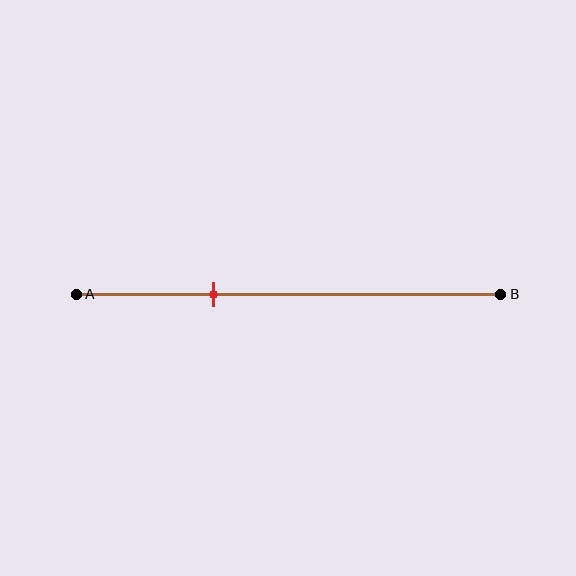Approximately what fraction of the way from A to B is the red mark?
The red mark is approximately 30% of the way from A to B.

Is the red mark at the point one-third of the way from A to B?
Yes, the mark is approximately at the one-third point.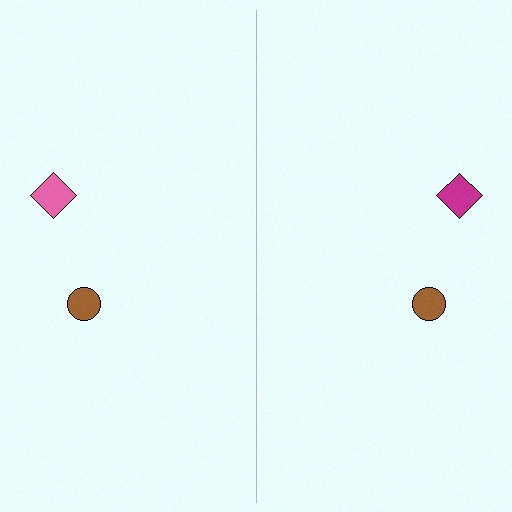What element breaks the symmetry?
The magenta diamond on the right side breaks the symmetry — its mirror counterpart is pink.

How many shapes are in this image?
There are 4 shapes in this image.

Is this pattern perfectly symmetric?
No, the pattern is not perfectly symmetric. The magenta diamond on the right side breaks the symmetry — its mirror counterpart is pink.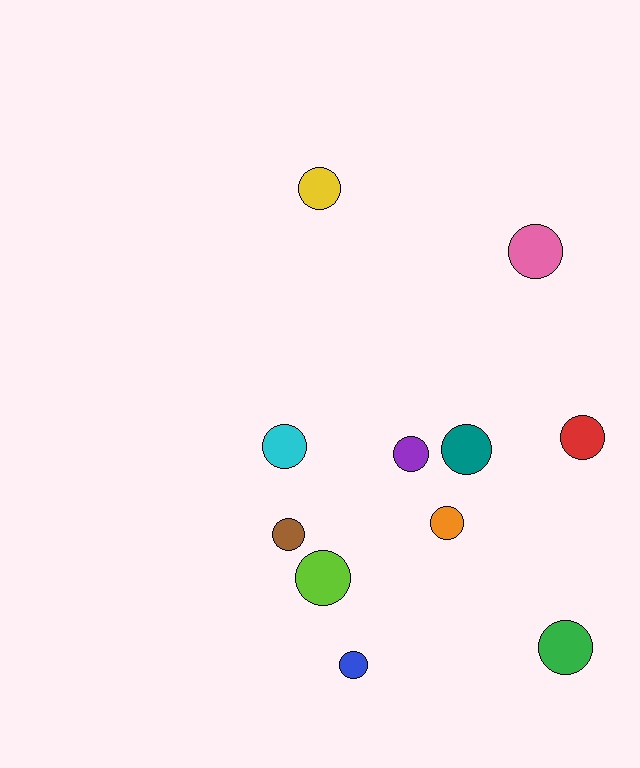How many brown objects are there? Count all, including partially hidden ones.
There is 1 brown object.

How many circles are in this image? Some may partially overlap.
There are 11 circles.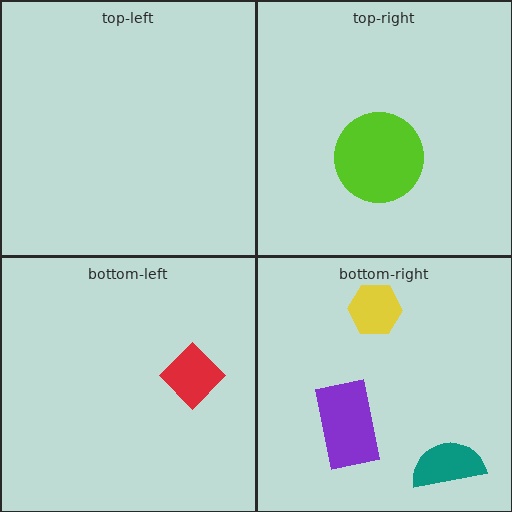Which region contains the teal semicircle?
The bottom-right region.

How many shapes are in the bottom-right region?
3.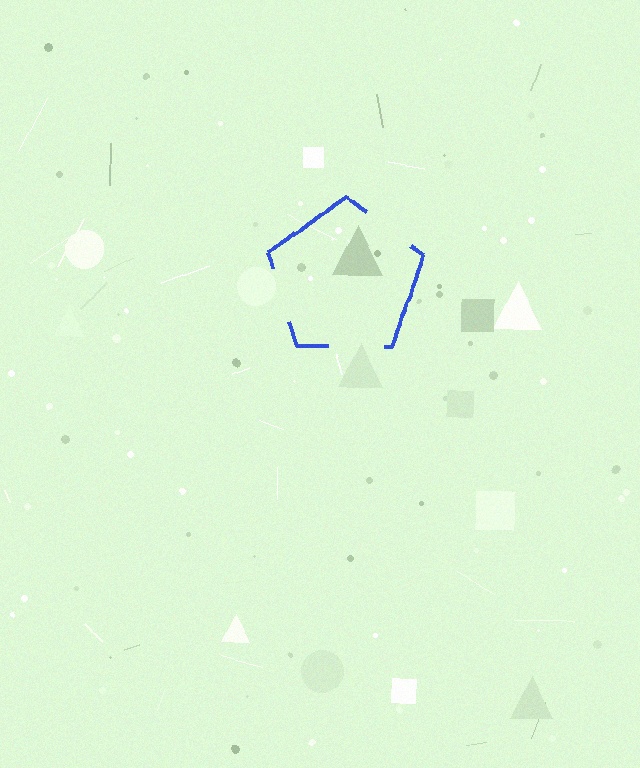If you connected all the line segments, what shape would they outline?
They would outline a pentagon.